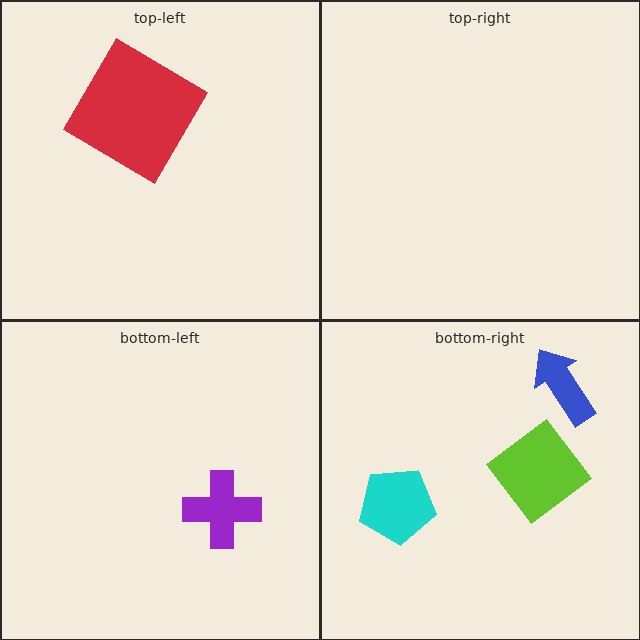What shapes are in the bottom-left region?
The purple cross.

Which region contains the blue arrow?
The bottom-right region.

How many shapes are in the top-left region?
1.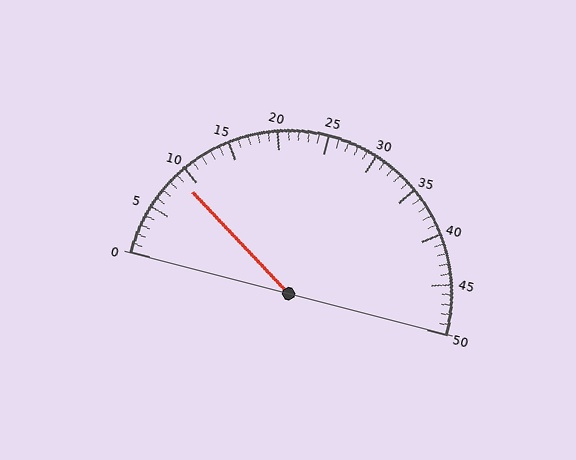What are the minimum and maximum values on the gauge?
The gauge ranges from 0 to 50.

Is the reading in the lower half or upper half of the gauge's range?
The reading is in the lower half of the range (0 to 50).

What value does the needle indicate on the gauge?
The needle indicates approximately 9.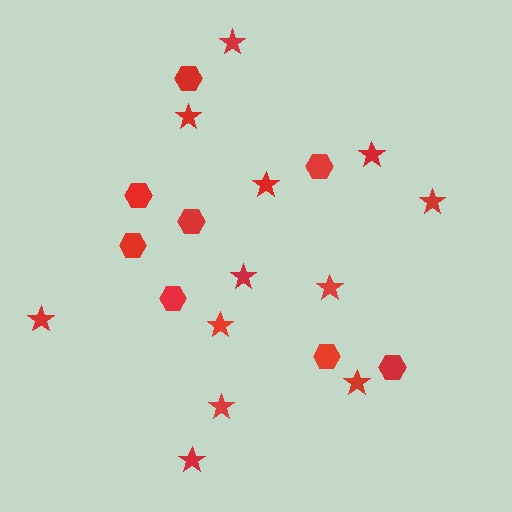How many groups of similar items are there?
There are 2 groups: one group of hexagons (8) and one group of stars (12).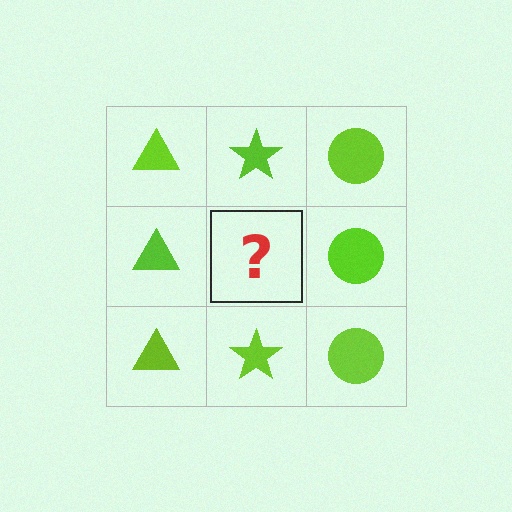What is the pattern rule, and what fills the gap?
The rule is that each column has a consistent shape. The gap should be filled with a lime star.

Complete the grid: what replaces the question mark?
The question mark should be replaced with a lime star.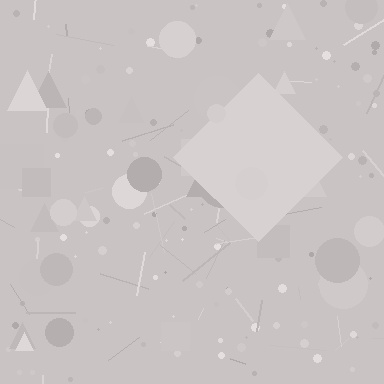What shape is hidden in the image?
A diamond is hidden in the image.